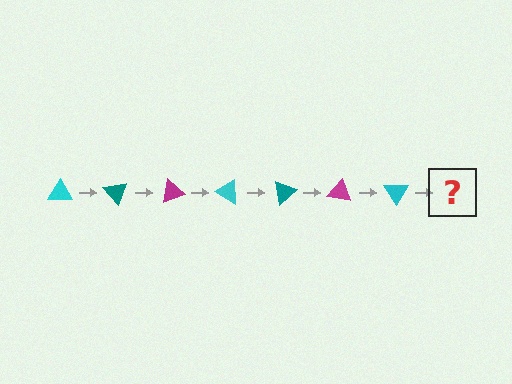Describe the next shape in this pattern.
It should be a teal triangle, rotated 350 degrees from the start.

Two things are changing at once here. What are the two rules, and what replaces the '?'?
The two rules are that it rotates 50 degrees each step and the color cycles through cyan, teal, and magenta. The '?' should be a teal triangle, rotated 350 degrees from the start.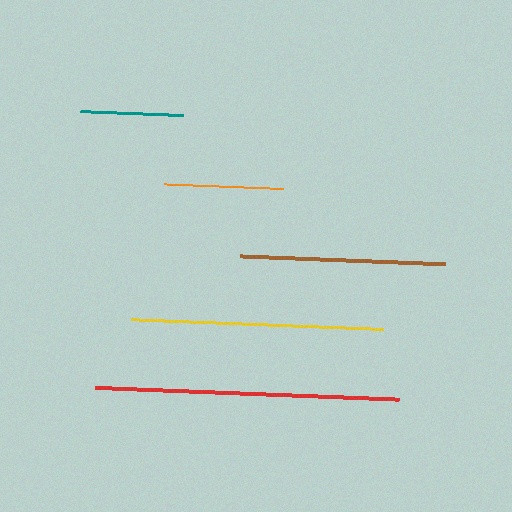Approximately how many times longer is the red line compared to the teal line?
The red line is approximately 3.0 times the length of the teal line.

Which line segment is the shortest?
The teal line is the shortest at approximately 102 pixels.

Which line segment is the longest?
The red line is the longest at approximately 304 pixels.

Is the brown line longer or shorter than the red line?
The red line is longer than the brown line.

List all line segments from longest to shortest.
From longest to shortest: red, yellow, brown, orange, teal.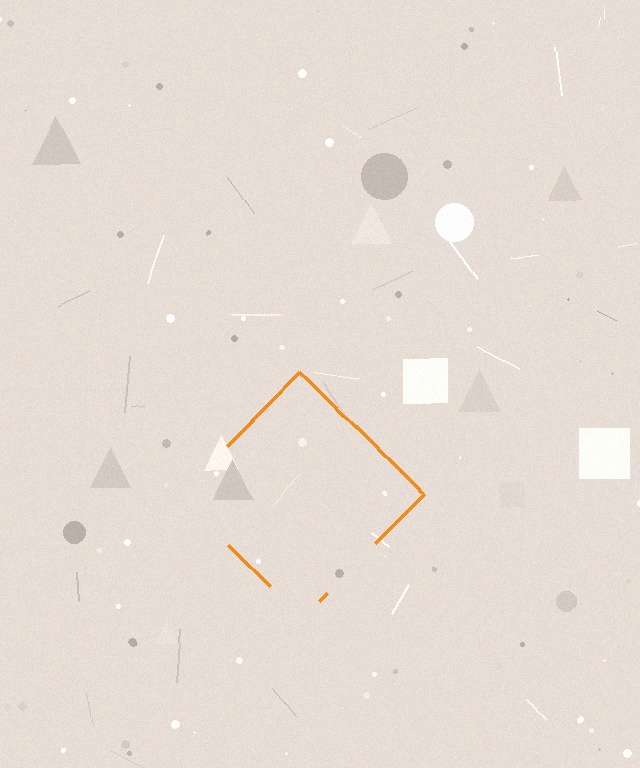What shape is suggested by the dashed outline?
The dashed outline suggests a diamond.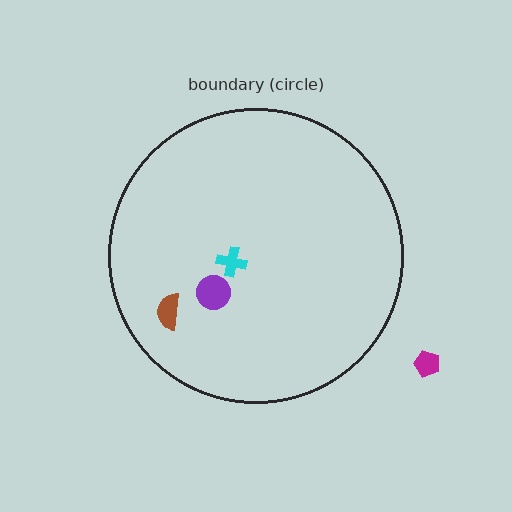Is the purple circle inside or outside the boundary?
Inside.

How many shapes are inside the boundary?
3 inside, 1 outside.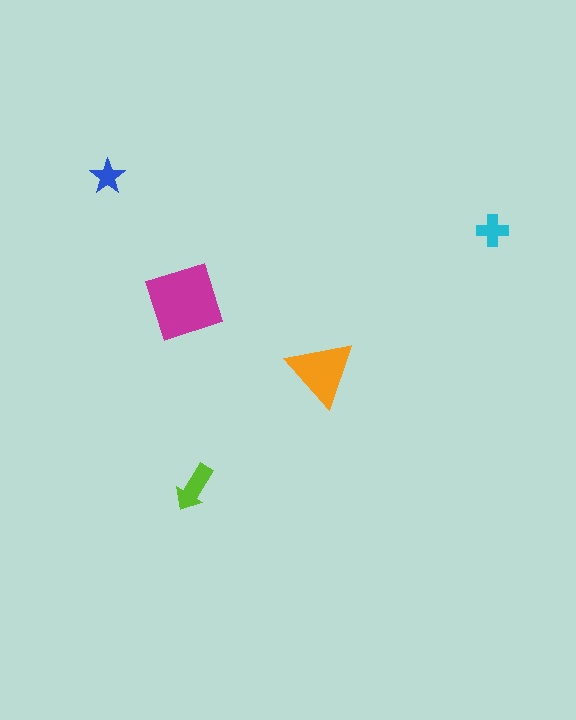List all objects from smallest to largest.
The blue star, the cyan cross, the lime arrow, the orange triangle, the magenta square.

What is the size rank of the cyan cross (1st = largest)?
4th.